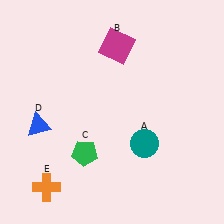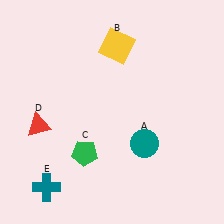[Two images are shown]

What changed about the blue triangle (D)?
In Image 1, D is blue. In Image 2, it changed to red.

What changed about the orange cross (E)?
In Image 1, E is orange. In Image 2, it changed to teal.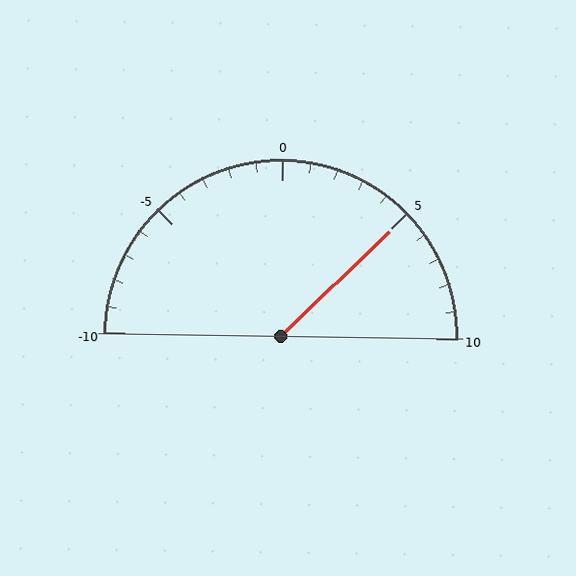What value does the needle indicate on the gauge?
The needle indicates approximately 5.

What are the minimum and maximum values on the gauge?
The gauge ranges from -10 to 10.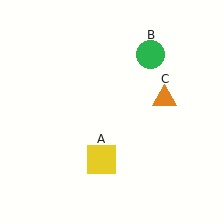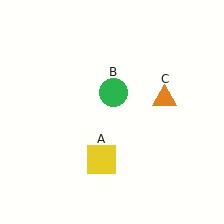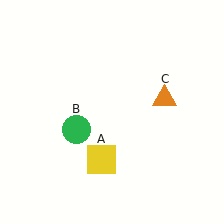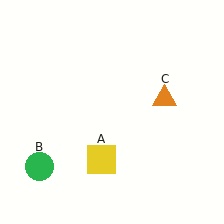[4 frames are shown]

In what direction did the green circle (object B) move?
The green circle (object B) moved down and to the left.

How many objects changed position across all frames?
1 object changed position: green circle (object B).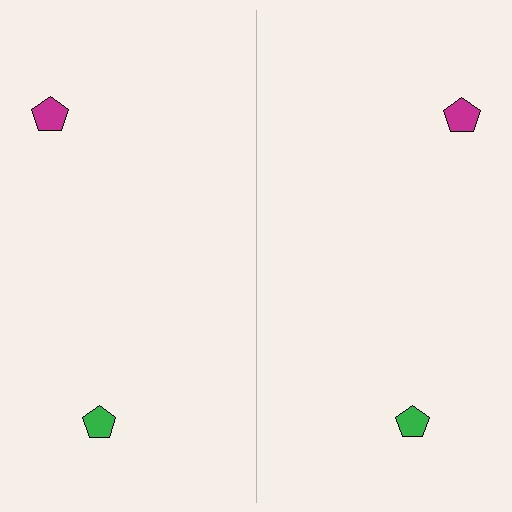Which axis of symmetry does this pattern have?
The pattern has a vertical axis of symmetry running through the center of the image.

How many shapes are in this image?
There are 4 shapes in this image.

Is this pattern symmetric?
Yes, this pattern has bilateral (reflection) symmetry.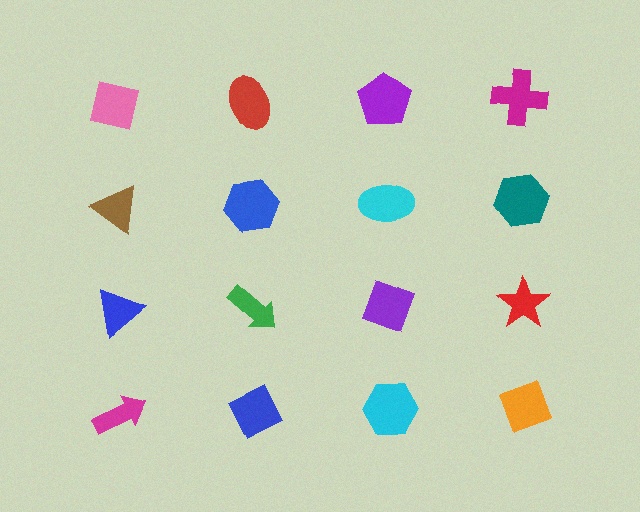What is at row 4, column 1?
A magenta arrow.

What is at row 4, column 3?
A cyan hexagon.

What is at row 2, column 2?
A blue hexagon.